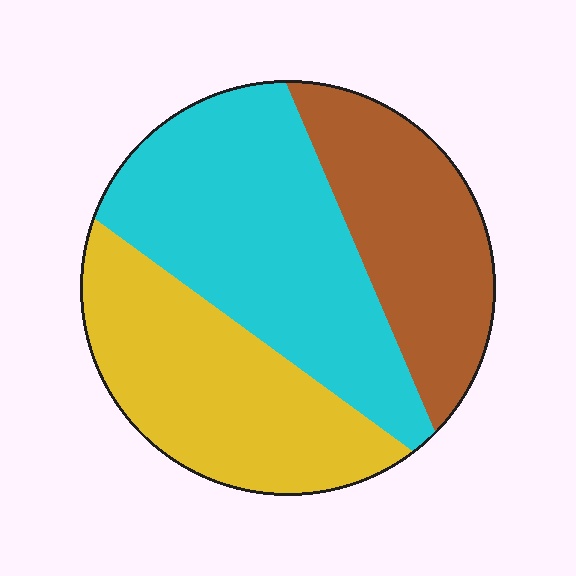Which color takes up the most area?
Cyan, at roughly 40%.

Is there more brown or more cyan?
Cyan.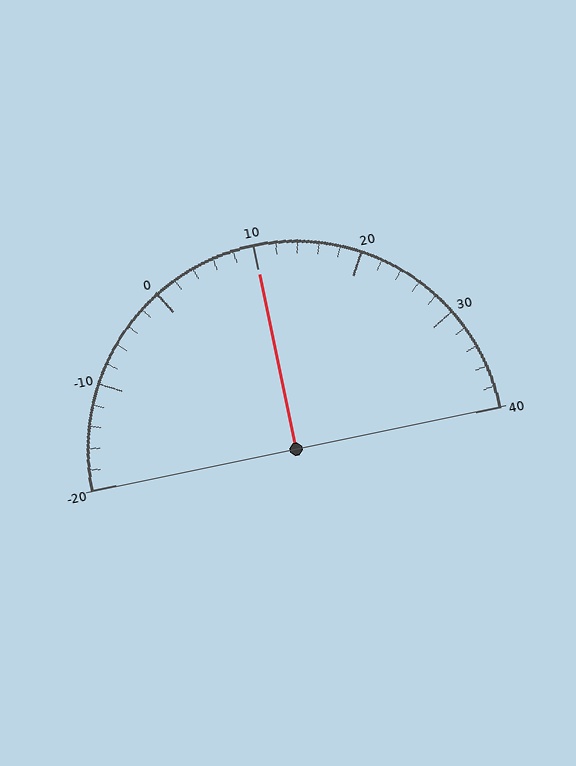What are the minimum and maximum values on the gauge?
The gauge ranges from -20 to 40.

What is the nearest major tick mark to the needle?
The nearest major tick mark is 10.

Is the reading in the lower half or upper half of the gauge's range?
The reading is in the upper half of the range (-20 to 40).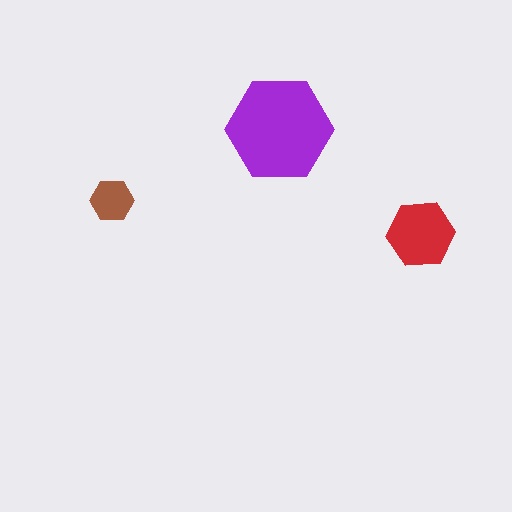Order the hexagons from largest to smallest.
the purple one, the red one, the brown one.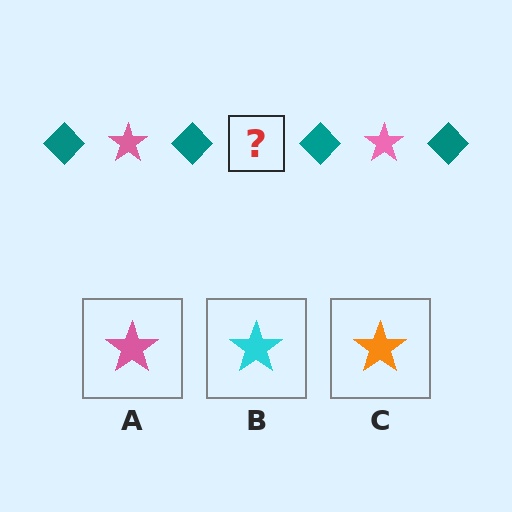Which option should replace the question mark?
Option A.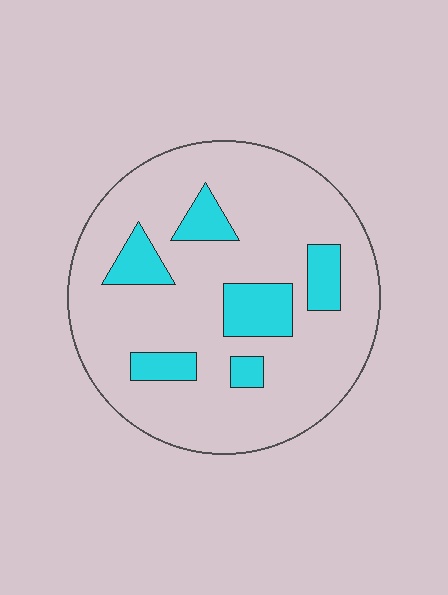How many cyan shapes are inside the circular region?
6.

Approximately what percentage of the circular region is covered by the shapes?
Approximately 20%.